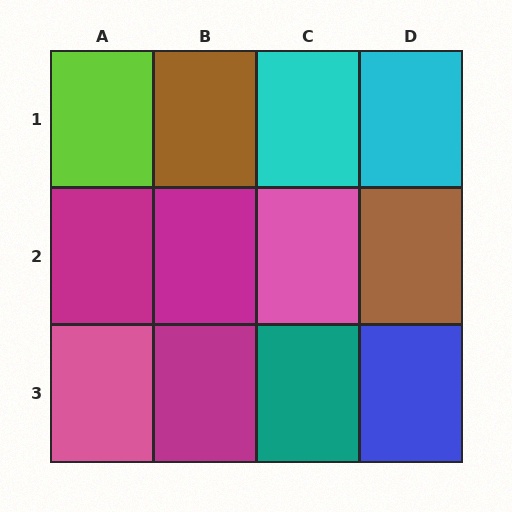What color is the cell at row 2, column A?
Magenta.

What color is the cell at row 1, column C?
Cyan.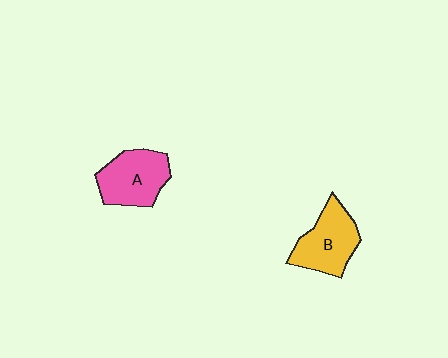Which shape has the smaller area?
Shape A (pink).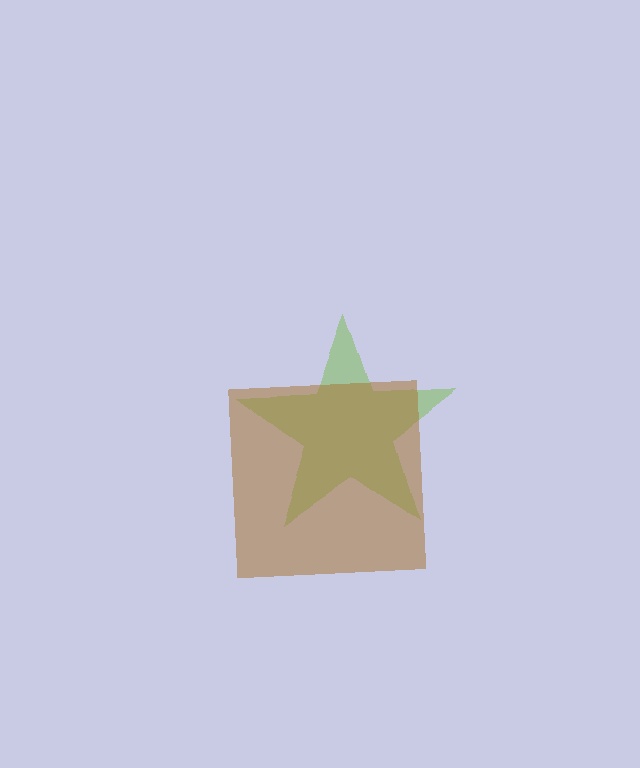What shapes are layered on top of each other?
The layered shapes are: a lime star, a brown square.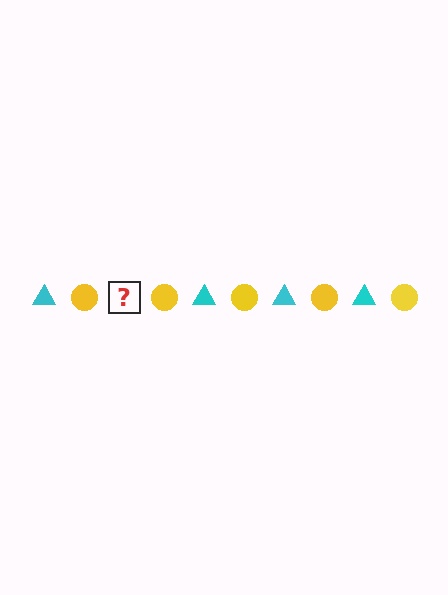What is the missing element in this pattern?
The missing element is a cyan triangle.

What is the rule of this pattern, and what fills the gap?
The rule is that the pattern alternates between cyan triangle and yellow circle. The gap should be filled with a cyan triangle.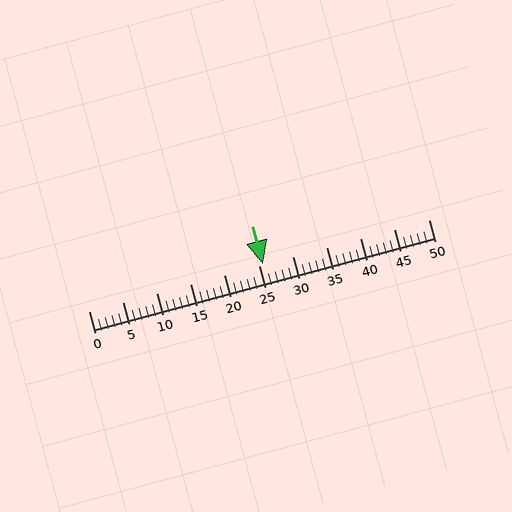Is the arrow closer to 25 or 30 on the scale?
The arrow is closer to 25.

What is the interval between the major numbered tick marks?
The major tick marks are spaced 5 units apart.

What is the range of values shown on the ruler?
The ruler shows values from 0 to 50.